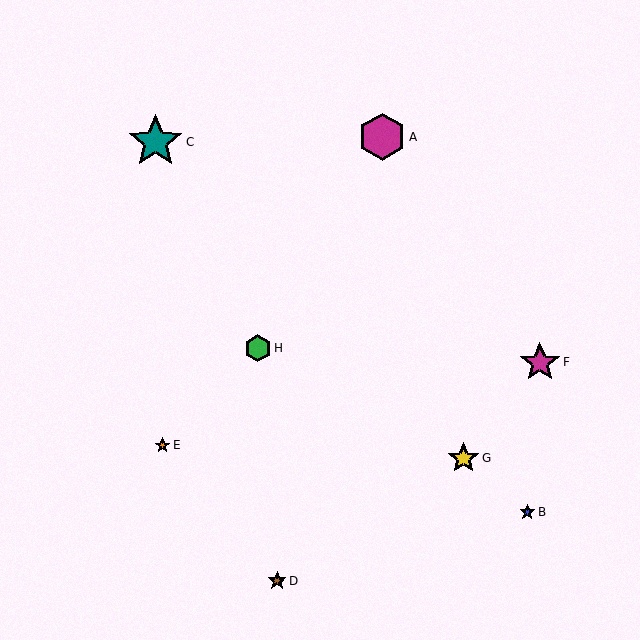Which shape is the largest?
The teal star (labeled C) is the largest.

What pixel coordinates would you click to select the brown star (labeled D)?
Click at (277, 581) to select the brown star D.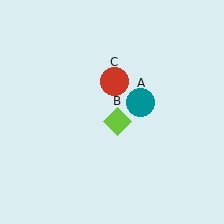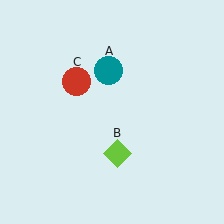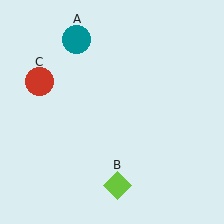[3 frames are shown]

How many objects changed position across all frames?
3 objects changed position: teal circle (object A), lime diamond (object B), red circle (object C).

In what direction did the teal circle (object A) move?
The teal circle (object A) moved up and to the left.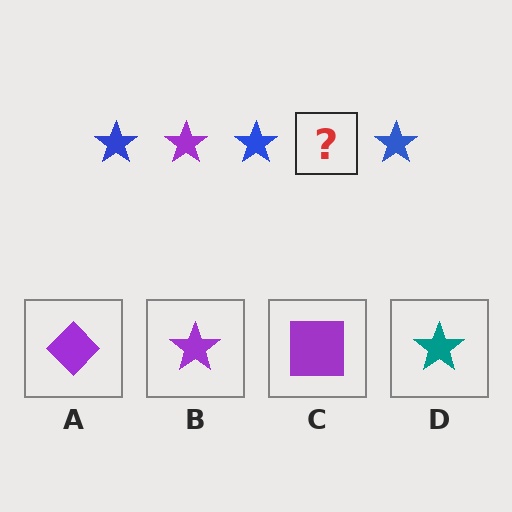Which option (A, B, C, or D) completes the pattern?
B.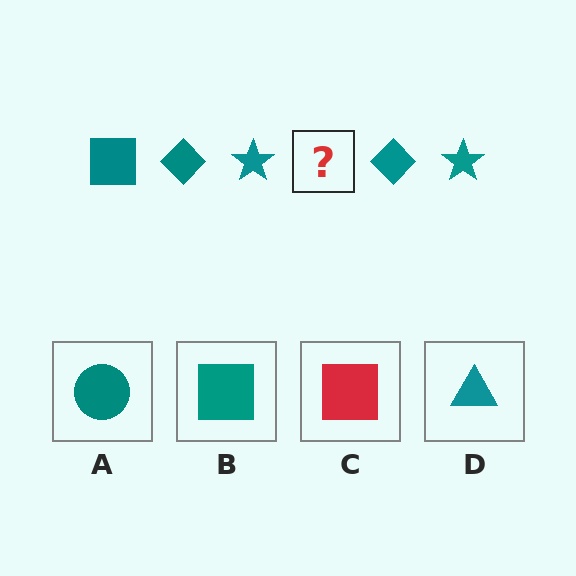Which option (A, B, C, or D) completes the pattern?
B.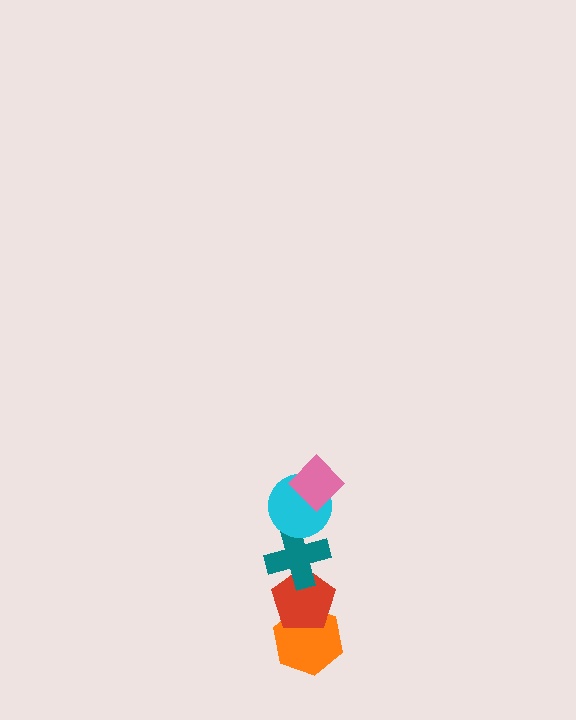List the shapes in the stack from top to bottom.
From top to bottom: the pink diamond, the cyan circle, the teal cross, the red pentagon, the orange hexagon.